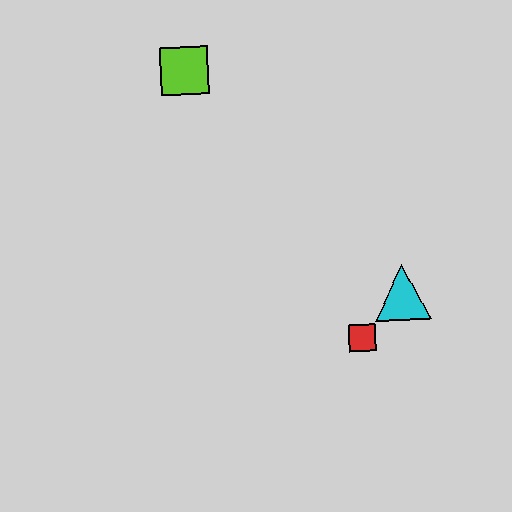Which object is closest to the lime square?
The cyan triangle is closest to the lime square.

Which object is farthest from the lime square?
The red square is farthest from the lime square.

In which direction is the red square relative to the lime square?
The red square is below the lime square.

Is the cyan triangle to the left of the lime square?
No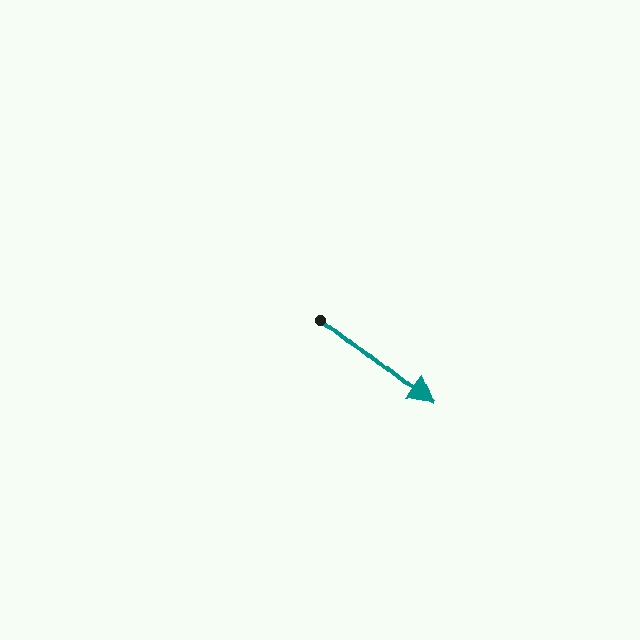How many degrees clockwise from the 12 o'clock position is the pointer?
Approximately 129 degrees.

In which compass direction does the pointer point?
Southeast.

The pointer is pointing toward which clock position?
Roughly 4 o'clock.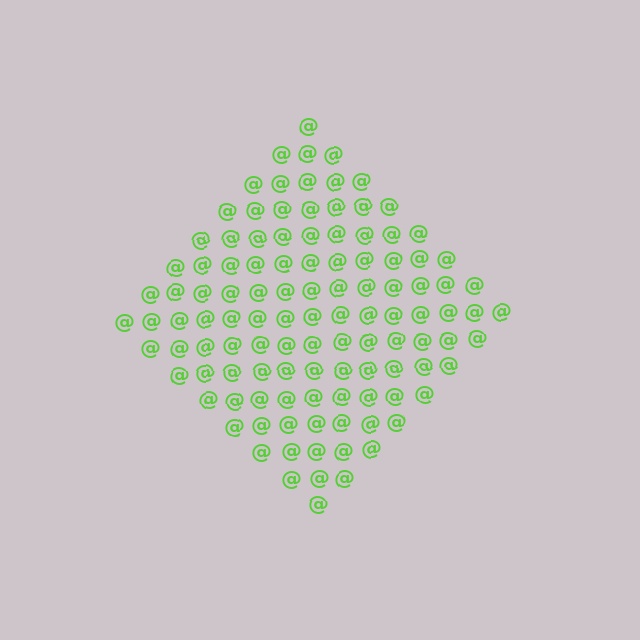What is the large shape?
The large shape is a diamond.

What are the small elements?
The small elements are at signs.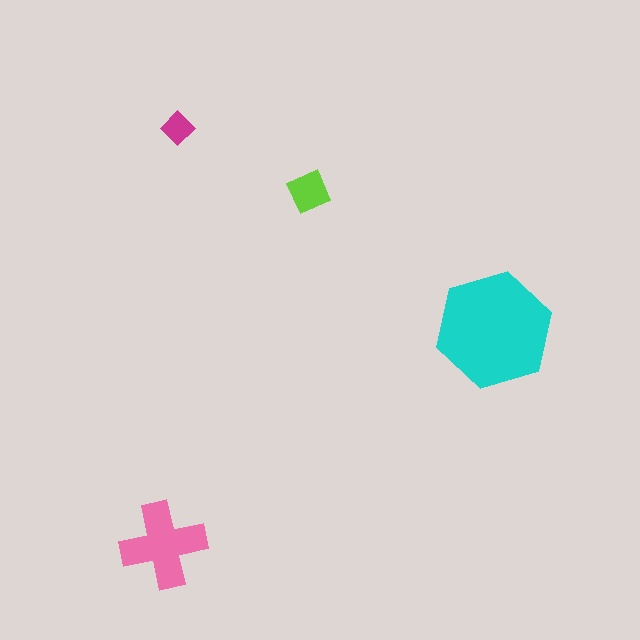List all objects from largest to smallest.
The cyan hexagon, the pink cross, the lime square, the magenta diamond.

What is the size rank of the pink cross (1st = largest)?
2nd.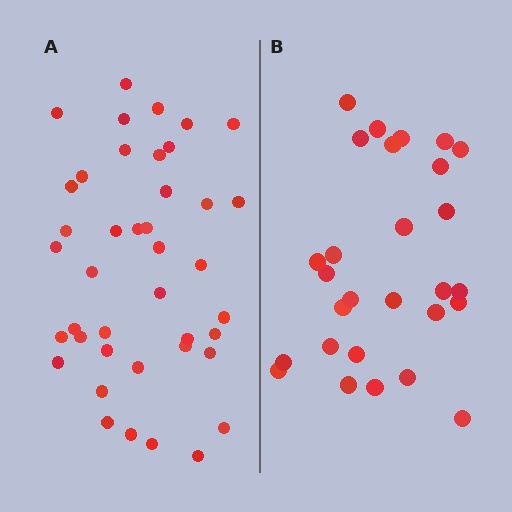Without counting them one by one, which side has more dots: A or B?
Region A (the left region) has more dots.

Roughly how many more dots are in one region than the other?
Region A has approximately 15 more dots than region B.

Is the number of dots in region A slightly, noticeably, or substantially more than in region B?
Region A has substantially more. The ratio is roughly 1.5 to 1.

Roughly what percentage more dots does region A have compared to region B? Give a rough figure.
About 45% more.